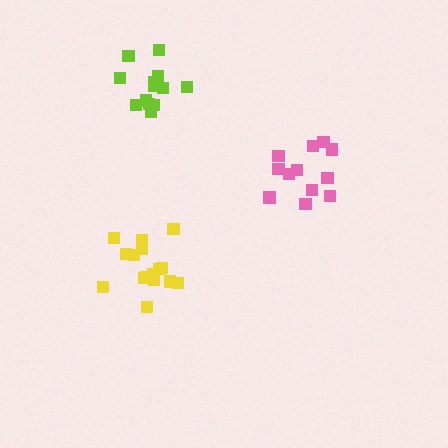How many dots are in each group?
Group 1: 16 dots, Group 2: 13 dots, Group 3: 12 dots (41 total).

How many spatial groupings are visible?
There are 3 spatial groupings.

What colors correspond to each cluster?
The clusters are colored: yellow, lime, pink.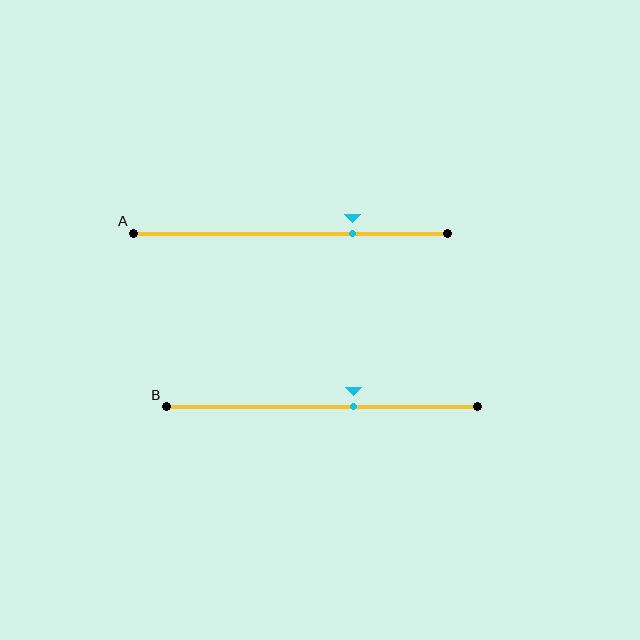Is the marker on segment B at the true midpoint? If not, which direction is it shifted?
No, the marker on segment B is shifted to the right by about 10% of the segment length.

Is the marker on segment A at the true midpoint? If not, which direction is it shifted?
No, the marker on segment A is shifted to the right by about 20% of the segment length.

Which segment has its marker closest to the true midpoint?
Segment B has its marker closest to the true midpoint.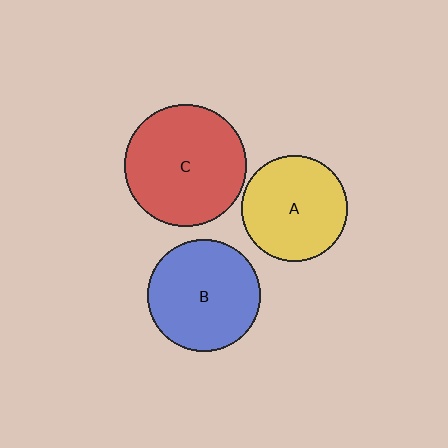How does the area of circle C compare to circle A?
Approximately 1.3 times.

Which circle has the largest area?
Circle C (red).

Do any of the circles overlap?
No, none of the circles overlap.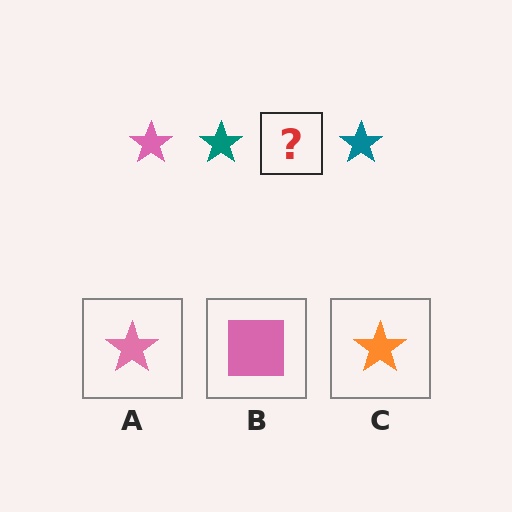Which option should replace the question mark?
Option A.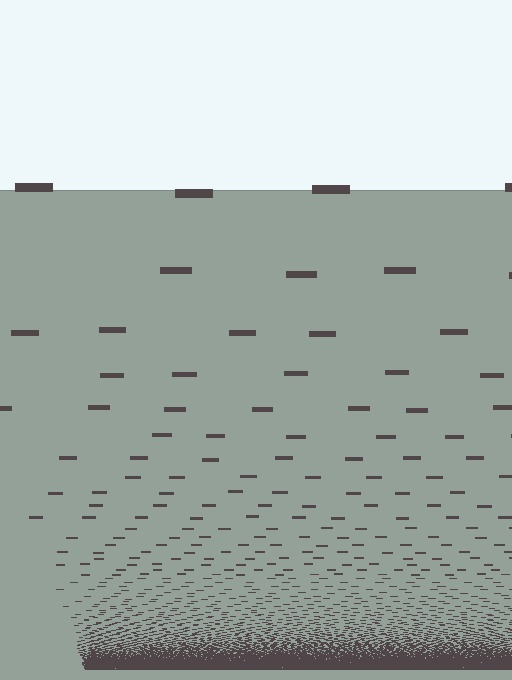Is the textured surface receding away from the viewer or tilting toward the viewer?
The surface appears to tilt toward the viewer. Texture elements get larger and sparser toward the top.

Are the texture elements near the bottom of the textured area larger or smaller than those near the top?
Smaller. The gradient is inverted — elements near the bottom are smaller and denser.